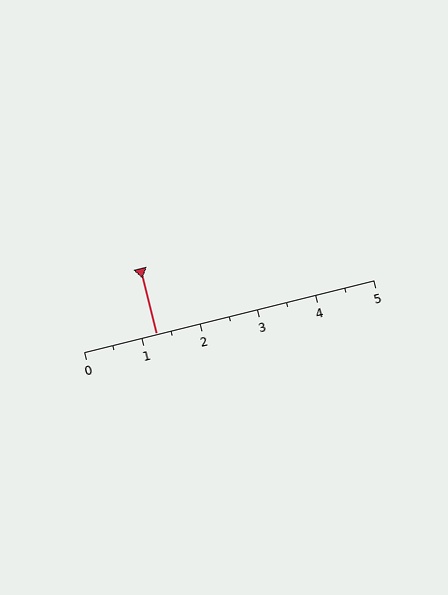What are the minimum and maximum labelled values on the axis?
The axis runs from 0 to 5.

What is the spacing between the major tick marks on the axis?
The major ticks are spaced 1 apart.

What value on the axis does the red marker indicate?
The marker indicates approximately 1.2.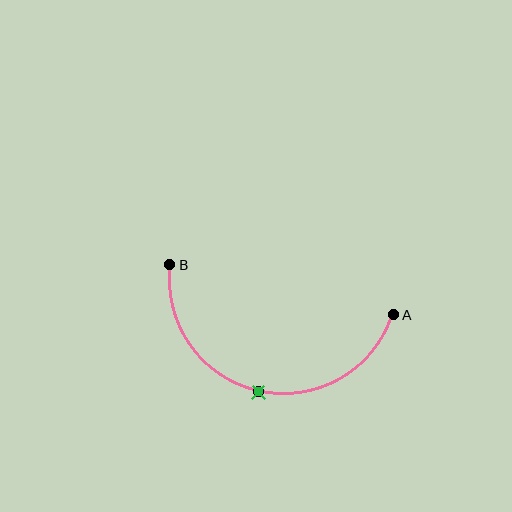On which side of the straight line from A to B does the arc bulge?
The arc bulges below the straight line connecting A and B.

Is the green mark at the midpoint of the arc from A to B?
Yes. The green mark lies on the arc at equal arc-length from both A and B — it is the arc midpoint.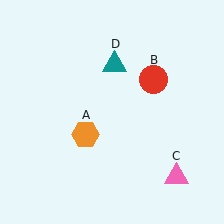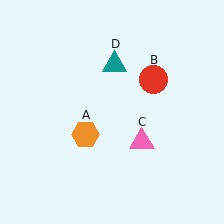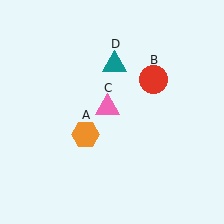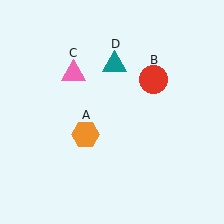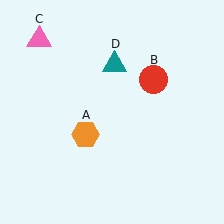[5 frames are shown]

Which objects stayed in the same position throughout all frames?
Orange hexagon (object A) and red circle (object B) and teal triangle (object D) remained stationary.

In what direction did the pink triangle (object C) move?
The pink triangle (object C) moved up and to the left.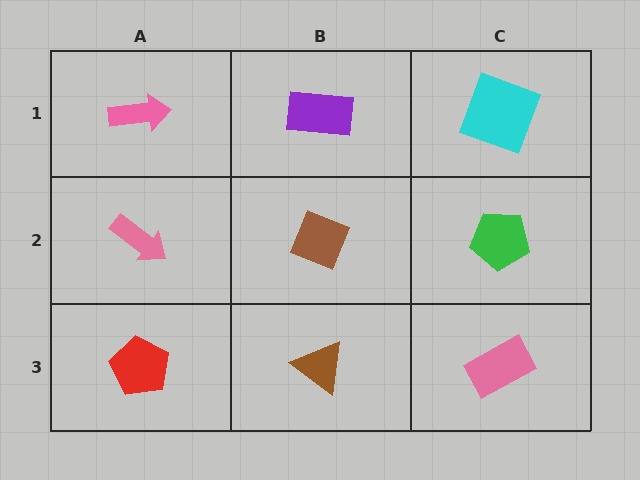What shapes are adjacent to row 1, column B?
A brown diamond (row 2, column B), a pink arrow (row 1, column A), a cyan square (row 1, column C).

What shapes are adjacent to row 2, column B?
A purple rectangle (row 1, column B), a brown triangle (row 3, column B), a pink arrow (row 2, column A), a green pentagon (row 2, column C).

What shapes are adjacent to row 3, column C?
A green pentagon (row 2, column C), a brown triangle (row 3, column B).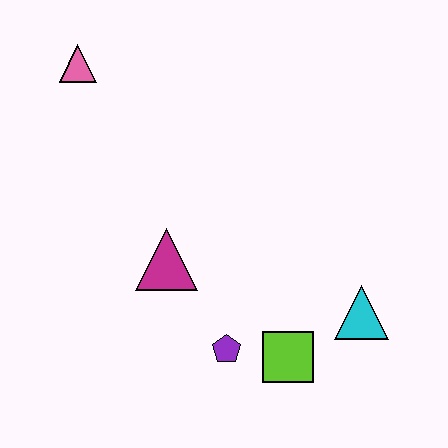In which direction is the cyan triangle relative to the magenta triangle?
The cyan triangle is to the right of the magenta triangle.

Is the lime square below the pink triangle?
Yes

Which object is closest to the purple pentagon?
The lime square is closest to the purple pentagon.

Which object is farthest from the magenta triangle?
The pink triangle is farthest from the magenta triangle.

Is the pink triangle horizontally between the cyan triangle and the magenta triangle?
No